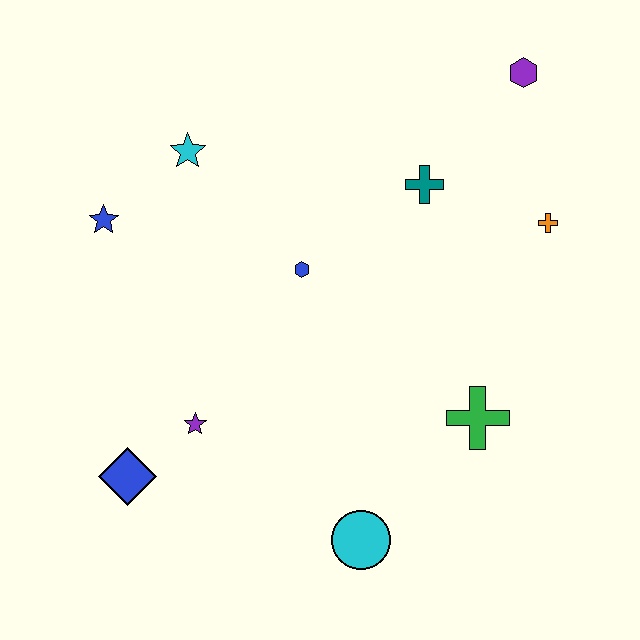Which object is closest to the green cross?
The cyan circle is closest to the green cross.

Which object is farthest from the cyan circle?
The purple hexagon is farthest from the cyan circle.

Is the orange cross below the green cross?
No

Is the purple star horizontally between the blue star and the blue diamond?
No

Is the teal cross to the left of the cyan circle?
No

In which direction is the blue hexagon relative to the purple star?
The blue hexagon is above the purple star.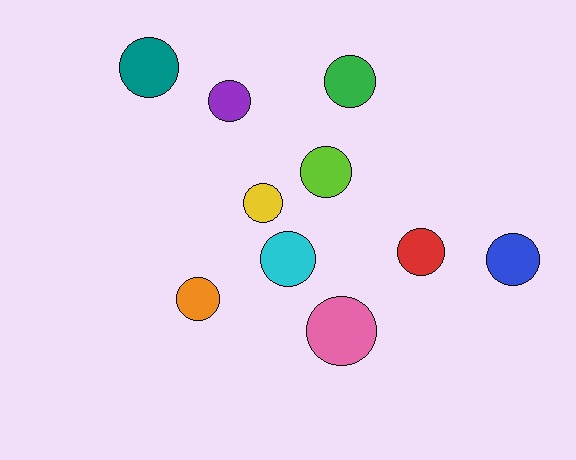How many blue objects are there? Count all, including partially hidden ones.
There is 1 blue object.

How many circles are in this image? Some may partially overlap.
There are 10 circles.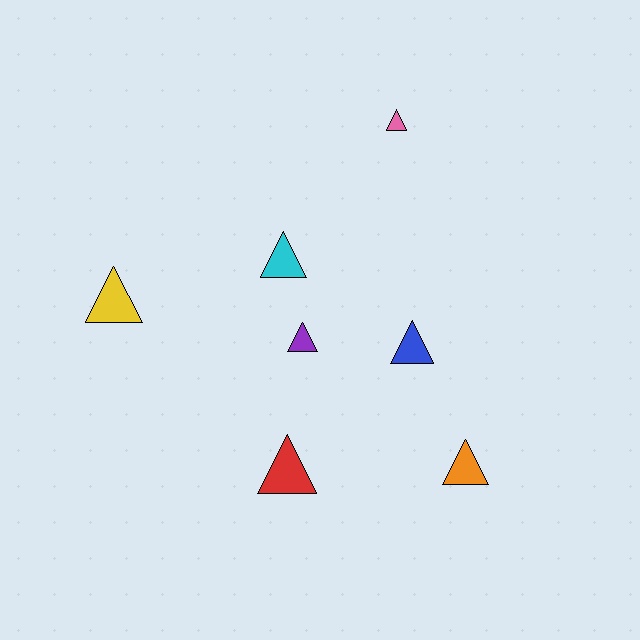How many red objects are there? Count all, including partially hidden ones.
There is 1 red object.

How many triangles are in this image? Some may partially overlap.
There are 7 triangles.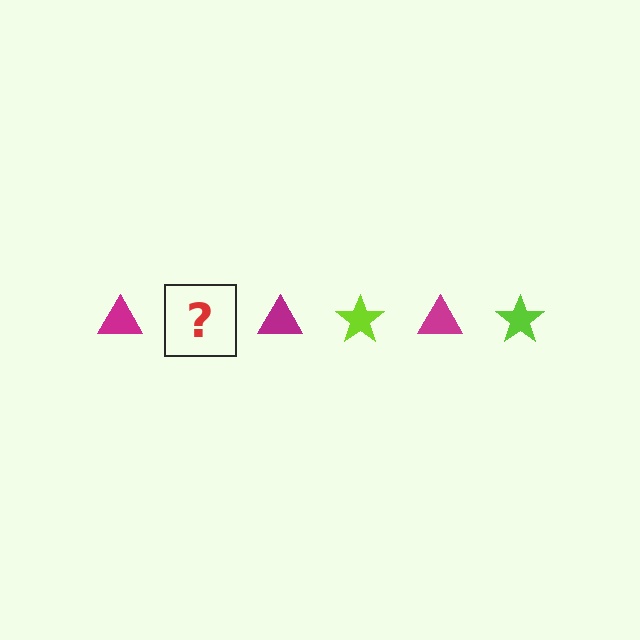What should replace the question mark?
The question mark should be replaced with a lime star.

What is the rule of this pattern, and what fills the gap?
The rule is that the pattern alternates between magenta triangle and lime star. The gap should be filled with a lime star.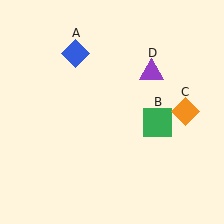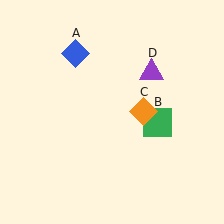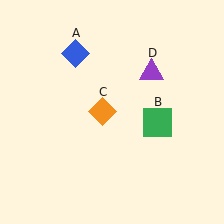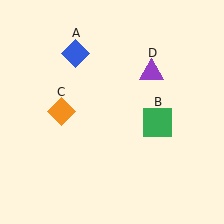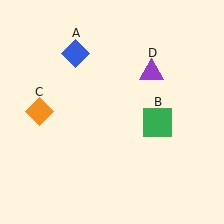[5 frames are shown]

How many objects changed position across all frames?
1 object changed position: orange diamond (object C).